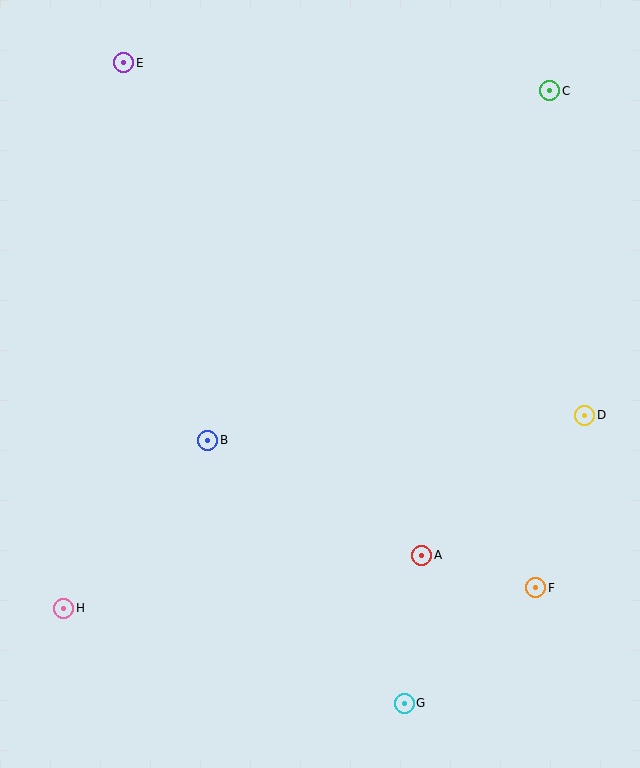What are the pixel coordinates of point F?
Point F is at (536, 588).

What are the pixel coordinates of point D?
Point D is at (585, 415).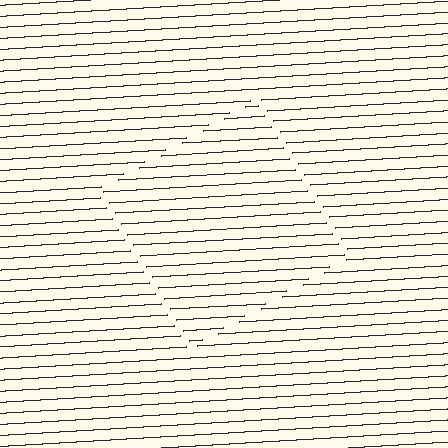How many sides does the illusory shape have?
4 sides — the line-ends trace a square.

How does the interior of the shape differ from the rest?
The interior of the shape contains the same grating, shifted by half a period — the contour is defined by the phase discontinuity where line-ends from the inner and outer gratings abut.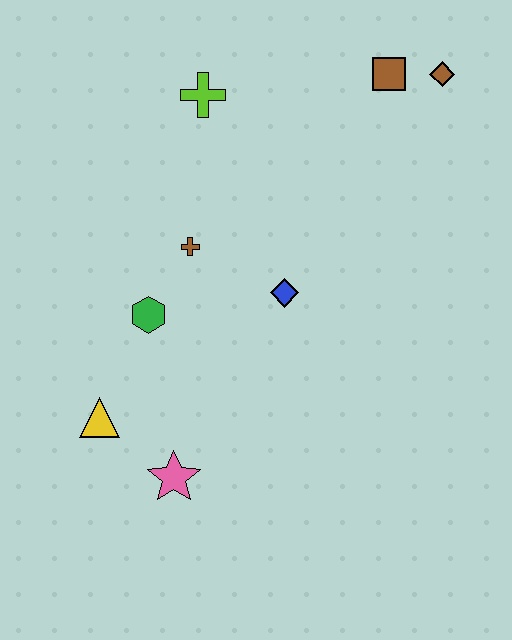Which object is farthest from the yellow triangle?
The brown diamond is farthest from the yellow triangle.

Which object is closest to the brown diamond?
The brown square is closest to the brown diamond.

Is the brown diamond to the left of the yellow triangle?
No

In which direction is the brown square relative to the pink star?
The brown square is above the pink star.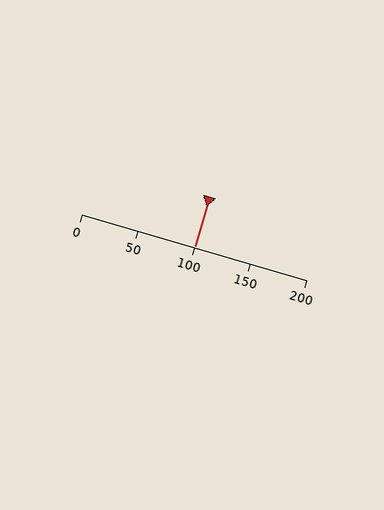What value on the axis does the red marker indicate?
The marker indicates approximately 100.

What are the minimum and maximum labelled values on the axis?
The axis runs from 0 to 200.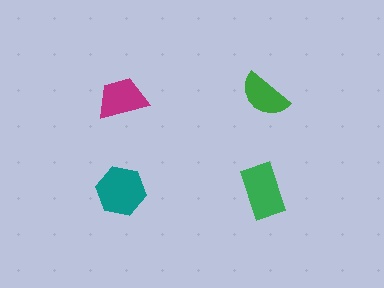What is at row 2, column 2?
A green rectangle.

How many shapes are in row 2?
2 shapes.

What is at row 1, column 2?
A green semicircle.